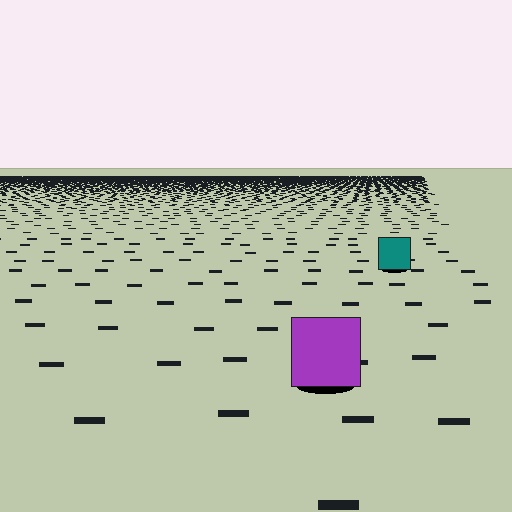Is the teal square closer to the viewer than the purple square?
No. The purple square is closer — you can tell from the texture gradient: the ground texture is coarser near it.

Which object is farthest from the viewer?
The teal square is farthest from the viewer. It appears smaller and the ground texture around it is denser.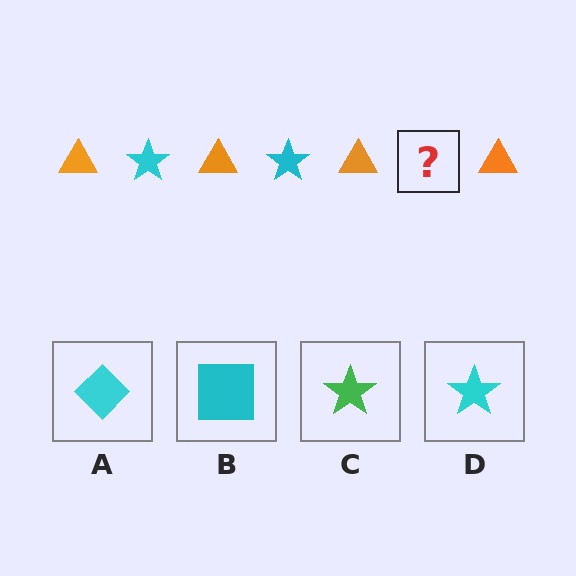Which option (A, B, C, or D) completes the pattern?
D.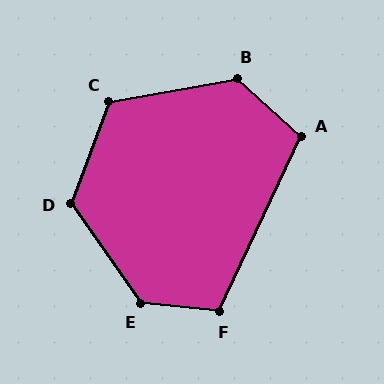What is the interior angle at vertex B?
Approximately 127 degrees (obtuse).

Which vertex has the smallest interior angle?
A, at approximately 107 degrees.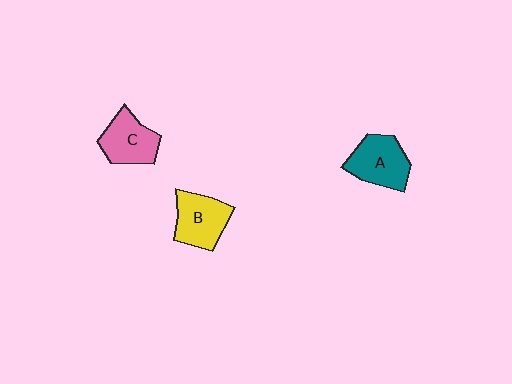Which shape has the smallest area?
Shape C (pink).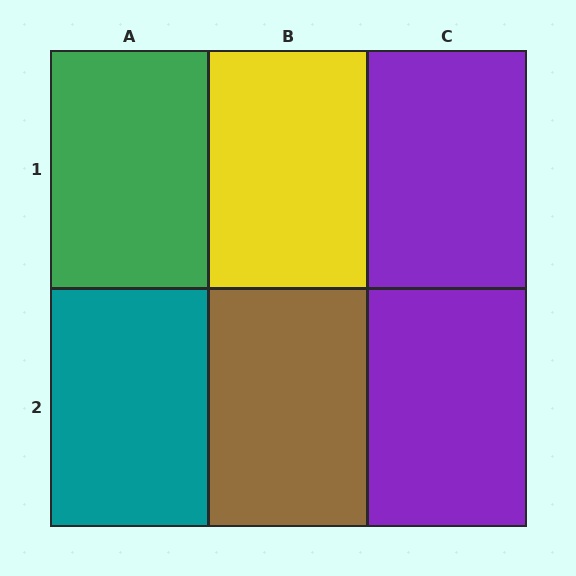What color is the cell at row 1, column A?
Green.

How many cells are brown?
1 cell is brown.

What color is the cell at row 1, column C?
Purple.